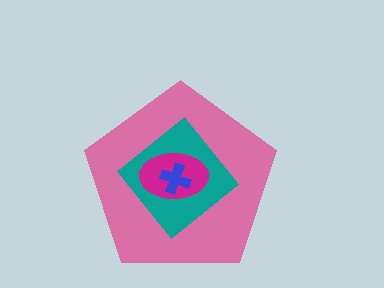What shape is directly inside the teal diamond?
The magenta ellipse.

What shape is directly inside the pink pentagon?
The teal diamond.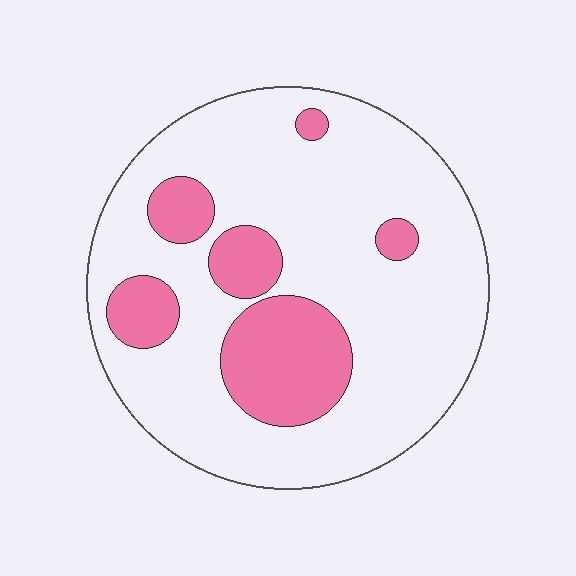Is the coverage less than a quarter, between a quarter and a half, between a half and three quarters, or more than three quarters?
Less than a quarter.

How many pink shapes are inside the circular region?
6.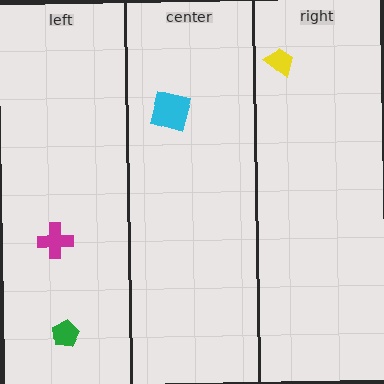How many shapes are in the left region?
2.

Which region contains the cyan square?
The center region.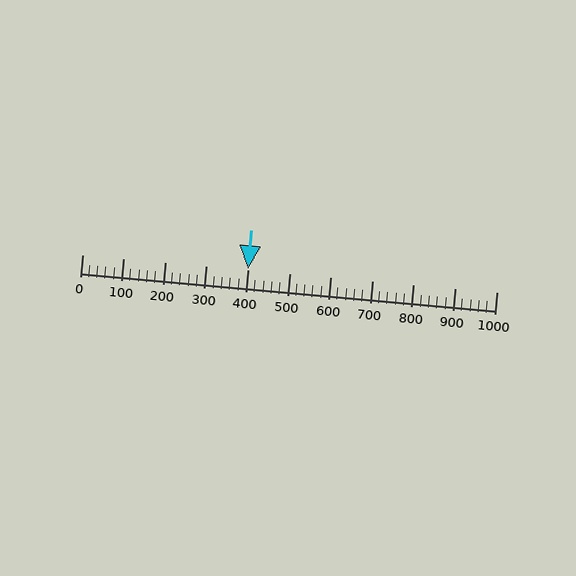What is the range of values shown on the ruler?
The ruler shows values from 0 to 1000.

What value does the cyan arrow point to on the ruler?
The cyan arrow points to approximately 400.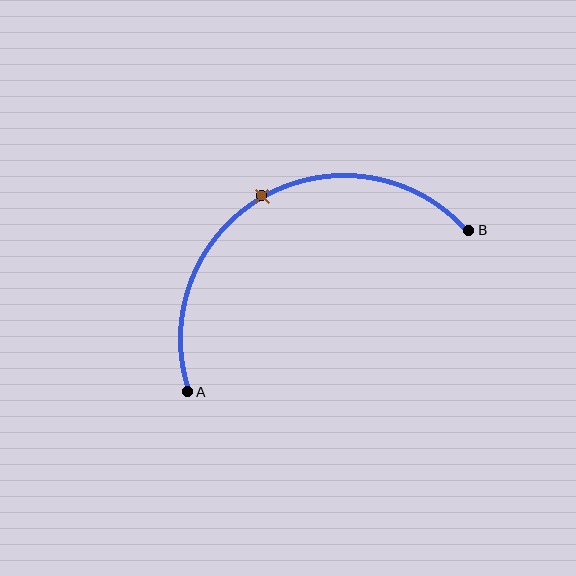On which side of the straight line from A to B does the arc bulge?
The arc bulges above the straight line connecting A and B.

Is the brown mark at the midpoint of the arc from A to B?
Yes. The brown mark lies on the arc at equal arc-length from both A and B — it is the arc midpoint.